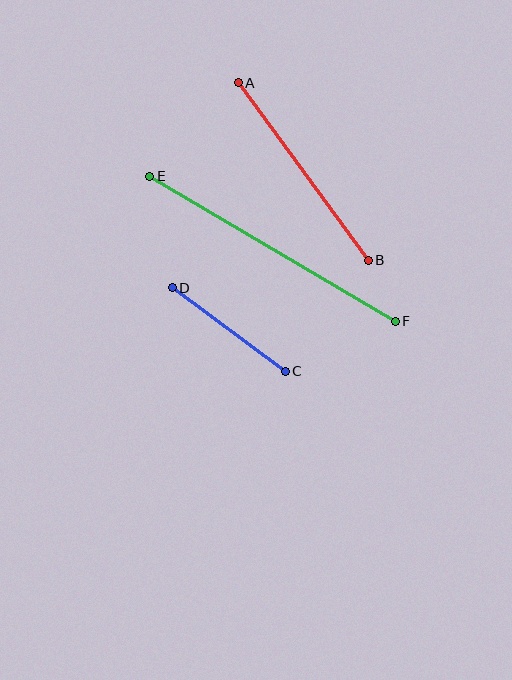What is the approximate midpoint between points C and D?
The midpoint is at approximately (229, 330) pixels.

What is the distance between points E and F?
The distance is approximately 285 pixels.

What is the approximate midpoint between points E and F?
The midpoint is at approximately (273, 249) pixels.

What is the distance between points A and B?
The distance is approximately 220 pixels.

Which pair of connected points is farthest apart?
Points E and F are farthest apart.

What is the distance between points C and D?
The distance is approximately 140 pixels.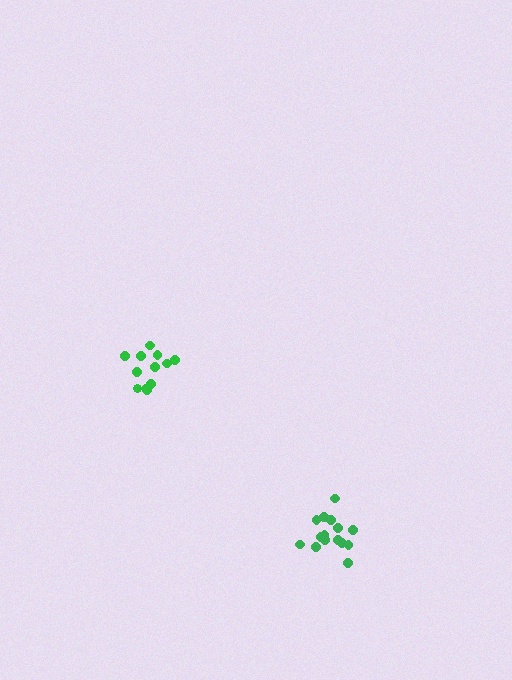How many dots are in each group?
Group 1: 15 dots, Group 2: 12 dots (27 total).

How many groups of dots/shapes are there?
There are 2 groups.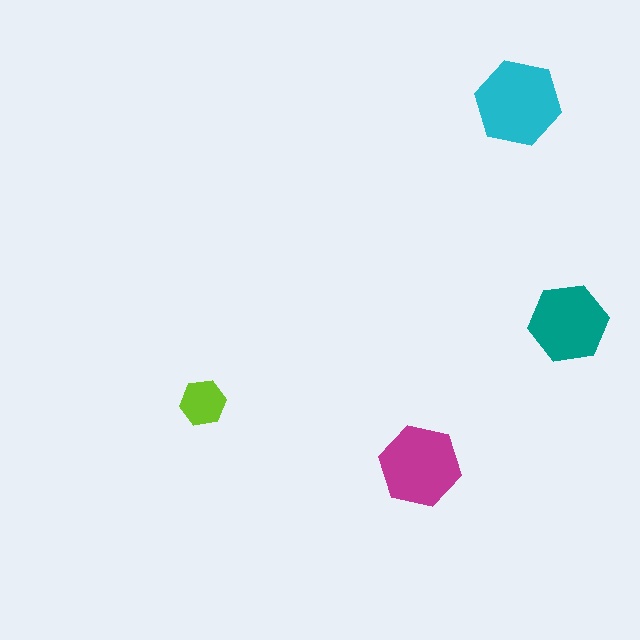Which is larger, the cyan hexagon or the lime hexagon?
The cyan one.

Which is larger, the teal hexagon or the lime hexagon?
The teal one.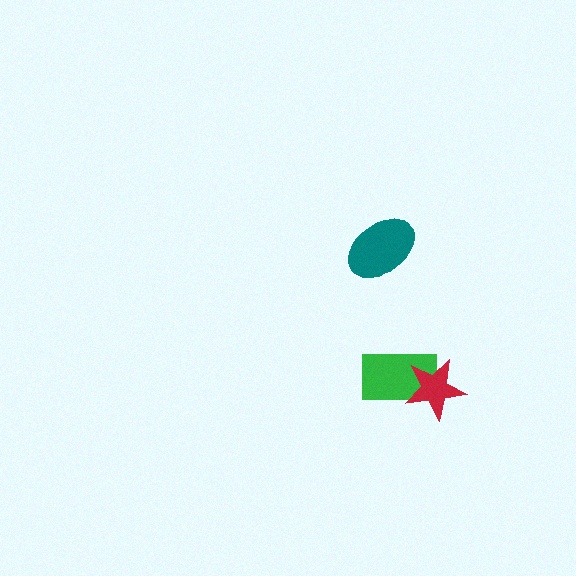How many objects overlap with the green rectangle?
1 object overlaps with the green rectangle.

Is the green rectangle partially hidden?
Yes, it is partially covered by another shape.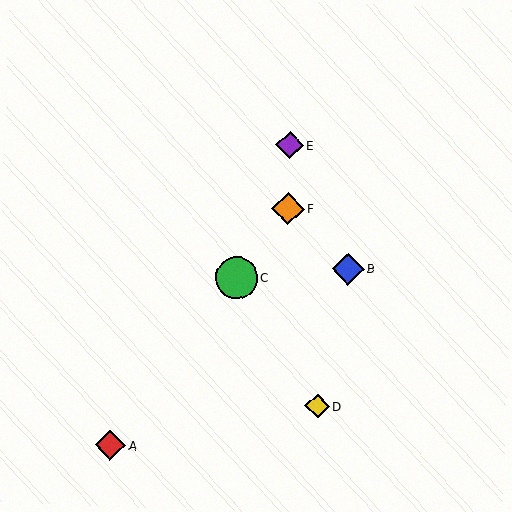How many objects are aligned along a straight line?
3 objects (A, C, F) are aligned along a straight line.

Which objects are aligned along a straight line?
Objects A, C, F are aligned along a straight line.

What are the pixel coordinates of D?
Object D is at (317, 406).